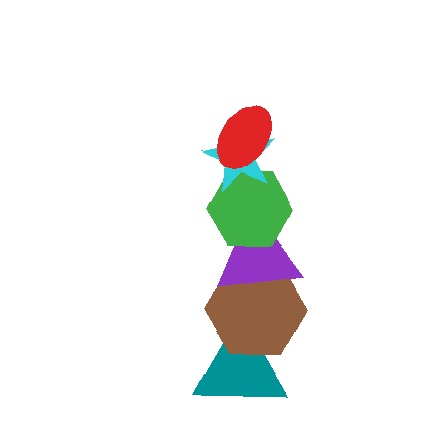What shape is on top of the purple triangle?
The green hexagon is on top of the purple triangle.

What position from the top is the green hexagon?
The green hexagon is 3rd from the top.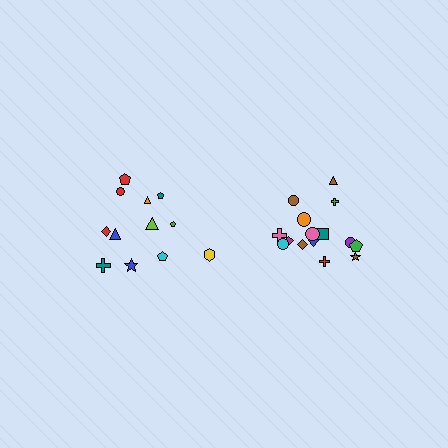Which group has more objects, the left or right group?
The right group.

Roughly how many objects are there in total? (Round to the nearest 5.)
Roughly 25 objects in total.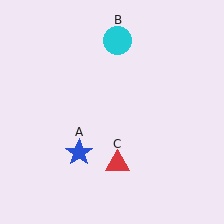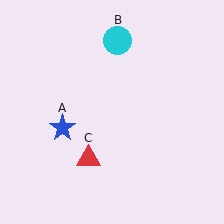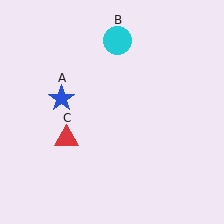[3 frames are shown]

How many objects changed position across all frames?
2 objects changed position: blue star (object A), red triangle (object C).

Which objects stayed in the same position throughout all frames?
Cyan circle (object B) remained stationary.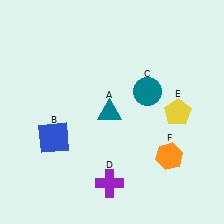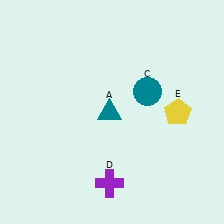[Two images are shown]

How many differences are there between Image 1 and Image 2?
There are 2 differences between the two images.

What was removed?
The blue square (B), the orange hexagon (F) were removed in Image 2.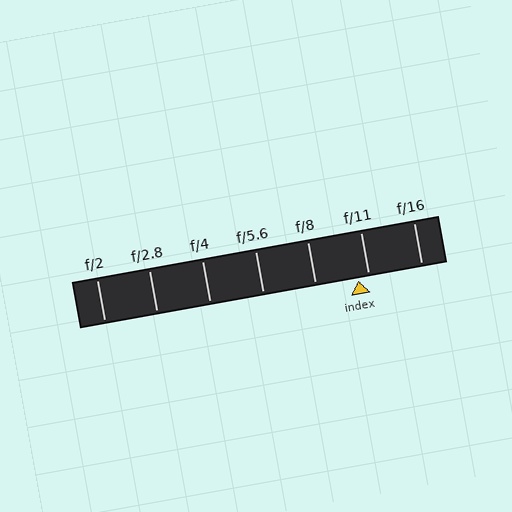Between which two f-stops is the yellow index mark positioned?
The index mark is between f/8 and f/11.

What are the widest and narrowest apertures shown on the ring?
The widest aperture shown is f/2 and the narrowest is f/16.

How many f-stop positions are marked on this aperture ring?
There are 7 f-stop positions marked.